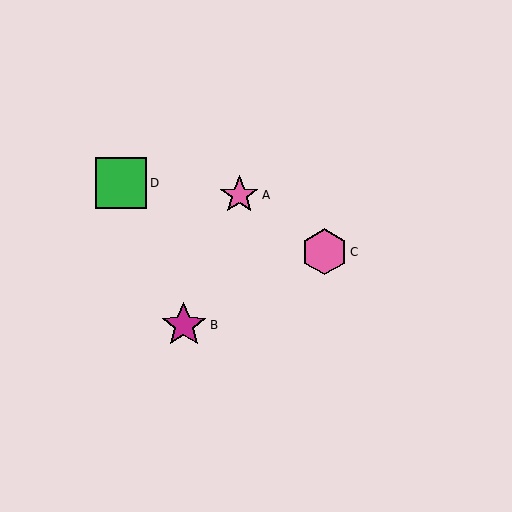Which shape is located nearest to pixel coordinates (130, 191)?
The green square (labeled D) at (121, 183) is nearest to that location.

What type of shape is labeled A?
Shape A is a pink star.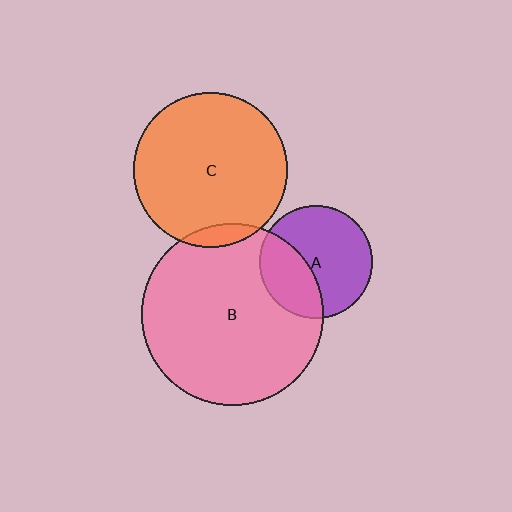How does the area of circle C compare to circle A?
Approximately 1.9 times.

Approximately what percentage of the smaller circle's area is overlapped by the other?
Approximately 5%.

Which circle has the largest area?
Circle B (pink).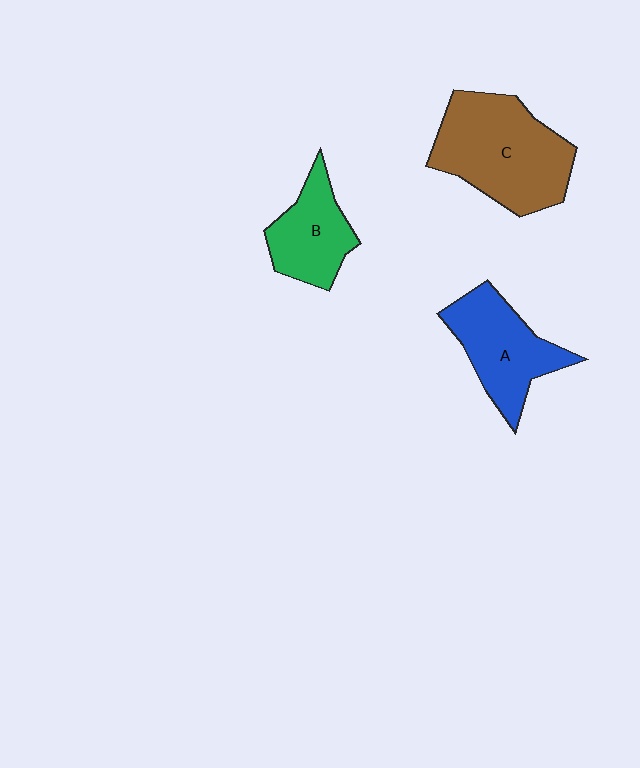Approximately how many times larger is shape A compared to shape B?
Approximately 1.3 times.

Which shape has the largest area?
Shape C (brown).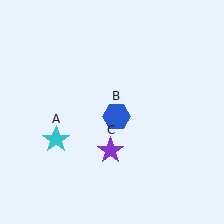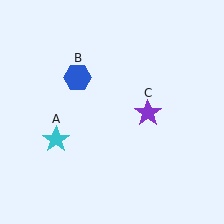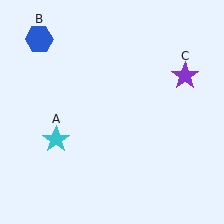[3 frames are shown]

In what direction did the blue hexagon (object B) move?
The blue hexagon (object B) moved up and to the left.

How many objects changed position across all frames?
2 objects changed position: blue hexagon (object B), purple star (object C).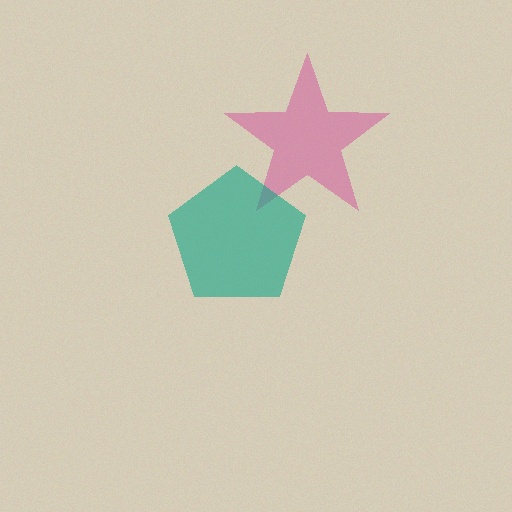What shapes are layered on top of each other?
The layered shapes are: a magenta star, a teal pentagon.